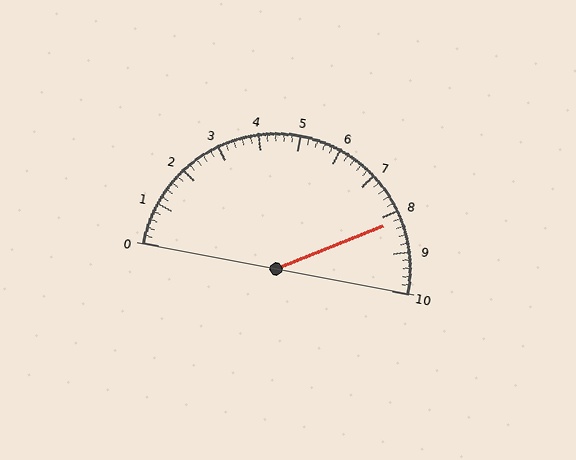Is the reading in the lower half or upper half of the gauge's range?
The reading is in the upper half of the range (0 to 10).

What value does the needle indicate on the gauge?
The needle indicates approximately 8.2.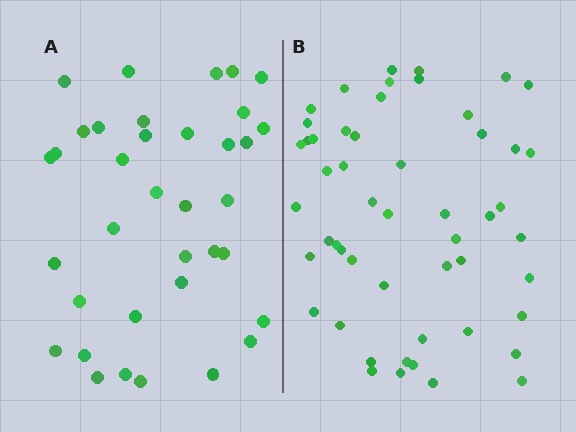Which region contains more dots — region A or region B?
Region B (the right region) has more dots.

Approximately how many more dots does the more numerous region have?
Region B has approximately 15 more dots than region A.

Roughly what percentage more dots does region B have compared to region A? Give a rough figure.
About 45% more.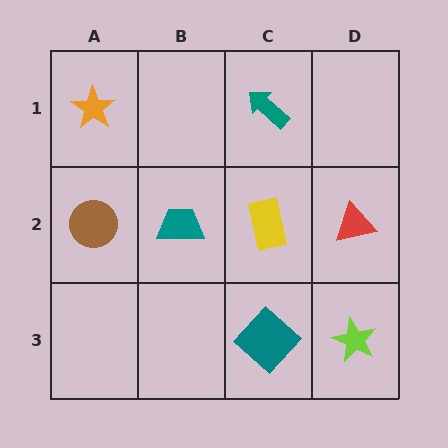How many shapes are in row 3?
2 shapes.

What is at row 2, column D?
A red triangle.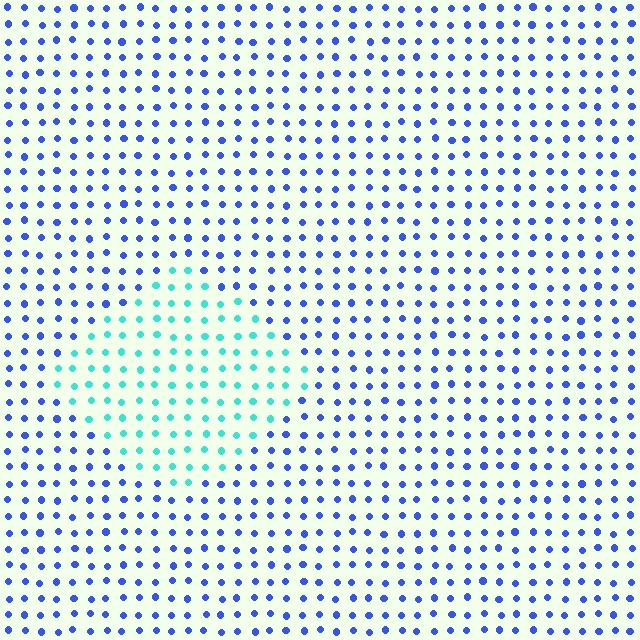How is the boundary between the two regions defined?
The boundary is defined purely by a slight shift in hue (about 59 degrees). Spacing, size, and orientation are identical on both sides.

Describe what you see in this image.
The image is filled with small blue elements in a uniform arrangement. A diamond-shaped region is visible where the elements are tinted to a slightly different hue, forming a subtle color boundary.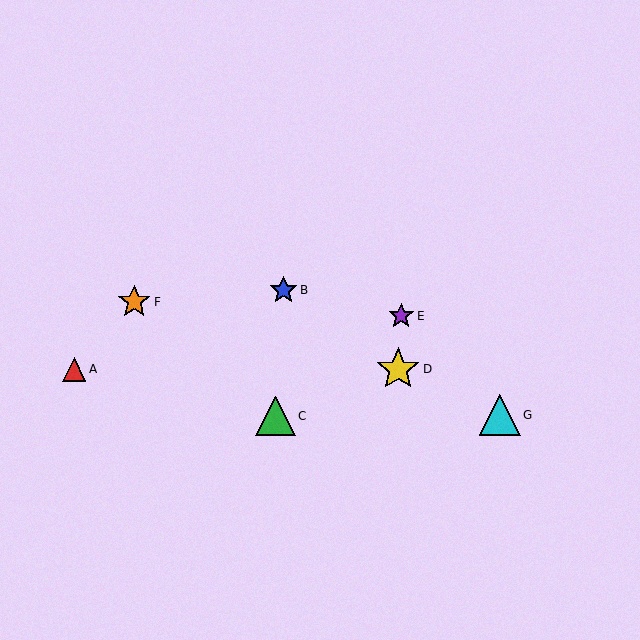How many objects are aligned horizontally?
2 objects (A, D) are aligned horizontally.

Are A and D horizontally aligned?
Yes, both are at y≈369.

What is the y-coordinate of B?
Object B is at y≈290.